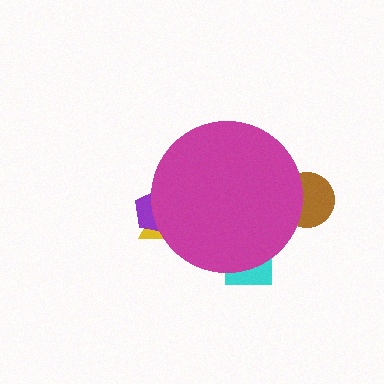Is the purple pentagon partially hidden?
Yes, the purple pentagon is partially hidden behind the magenta circle.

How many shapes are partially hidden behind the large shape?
4 shapes are partially hidden.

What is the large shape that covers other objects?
A magenta circle.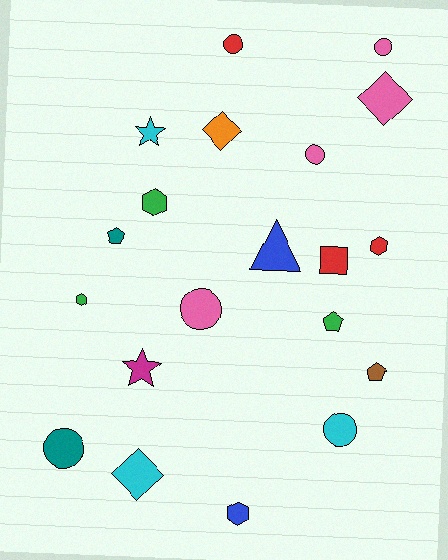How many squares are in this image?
There is 1 square.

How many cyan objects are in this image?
There are 3 cyan objects.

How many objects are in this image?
There are 20 objects.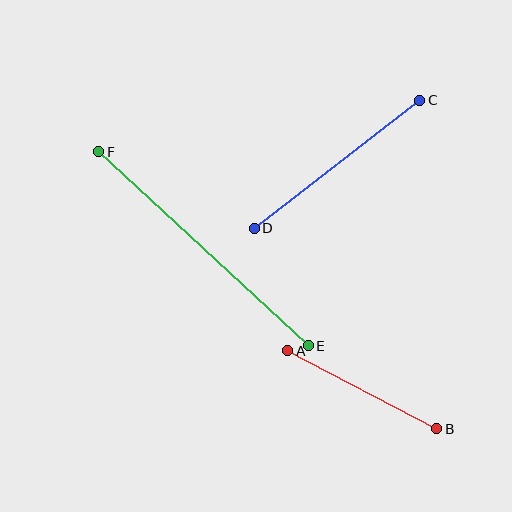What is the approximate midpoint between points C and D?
The midpoint is at approximately (337, 164) pixels.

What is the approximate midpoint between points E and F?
The midpoint is at approximately (203, 249) pixels.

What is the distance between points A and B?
The distance is approximately 168 pixels.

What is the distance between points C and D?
The distance is approximately 209 pixels.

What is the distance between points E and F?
The distance is approximately 285 pixels.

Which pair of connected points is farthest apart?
Points E and F are farthest apart.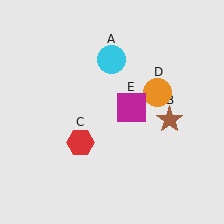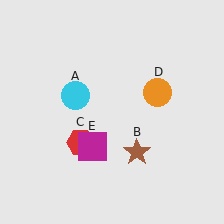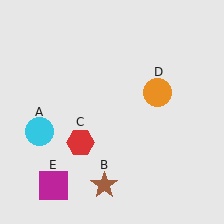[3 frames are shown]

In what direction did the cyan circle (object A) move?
The cyan circle (object A) moved down and to the left.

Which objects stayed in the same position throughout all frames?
Red hexagon (object C) and orange circle (object D) remained stationary.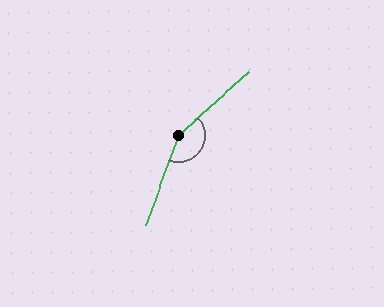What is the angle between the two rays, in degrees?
Approximately 151 degrees.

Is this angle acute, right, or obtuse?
It is obtuse.